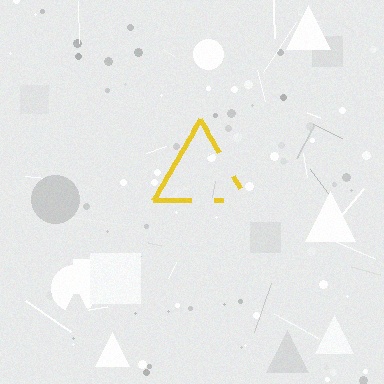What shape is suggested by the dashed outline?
The dashed outline suggests a triangle.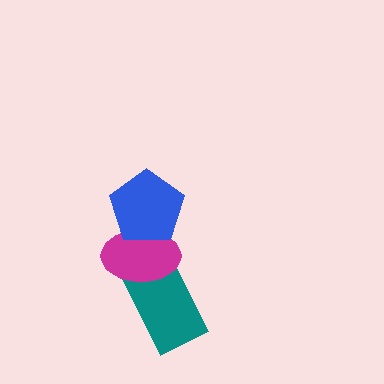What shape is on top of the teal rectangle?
The magenta ellipse is on top of the teal rectangle.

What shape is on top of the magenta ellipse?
The blue pentagon is on top of the magenta ellipse.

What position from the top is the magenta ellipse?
The magenta ellipse is 2nd from the top.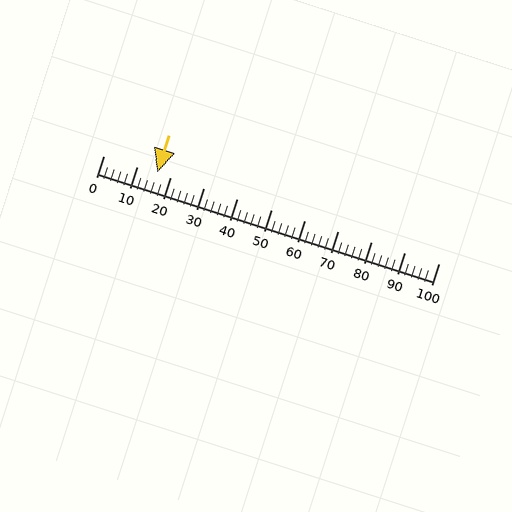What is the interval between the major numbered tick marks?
The major tick marks are spaced 10 units apart.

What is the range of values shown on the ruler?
The ruler shows values from 0 to 100.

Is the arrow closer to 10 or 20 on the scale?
The arrow is closer to 20.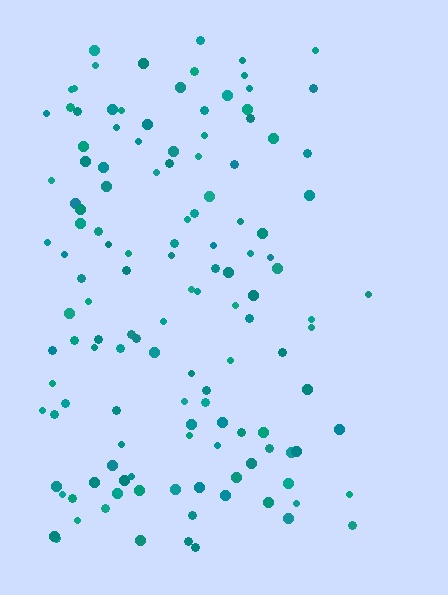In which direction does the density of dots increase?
From right to left, with the left side densest.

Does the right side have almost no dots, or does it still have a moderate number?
Still a moderate number, just noticeably fewer than the left.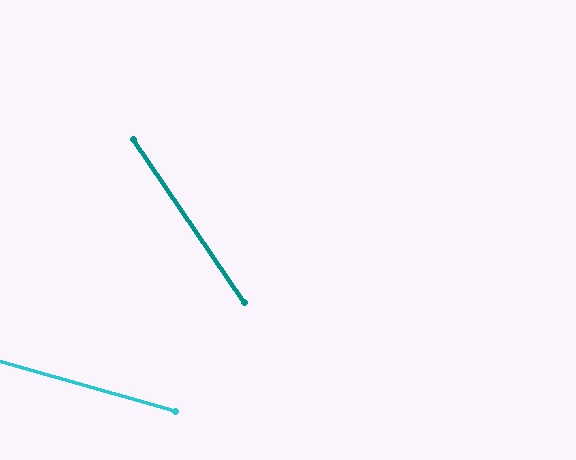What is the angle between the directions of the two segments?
Approximately 40 degrees.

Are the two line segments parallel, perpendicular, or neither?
Neither parallel nor perpendicular — they differ by about 40°.